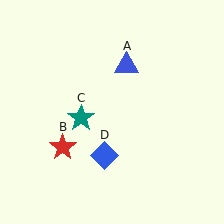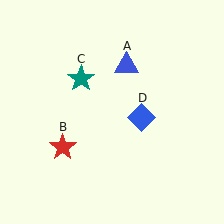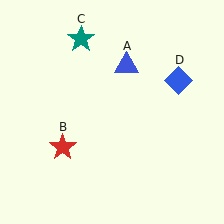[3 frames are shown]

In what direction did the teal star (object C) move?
The teal star (object C) moved up.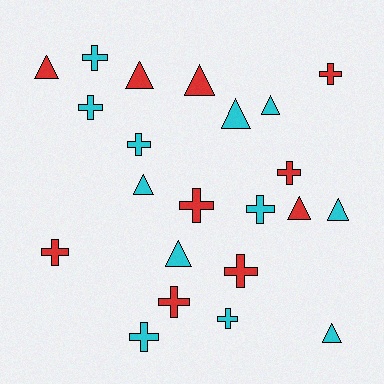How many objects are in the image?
There are 22 objects.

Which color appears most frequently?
Cyan, with 12 objects.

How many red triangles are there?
There are 4 red triangles.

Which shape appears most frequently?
Cross, with 12 objects.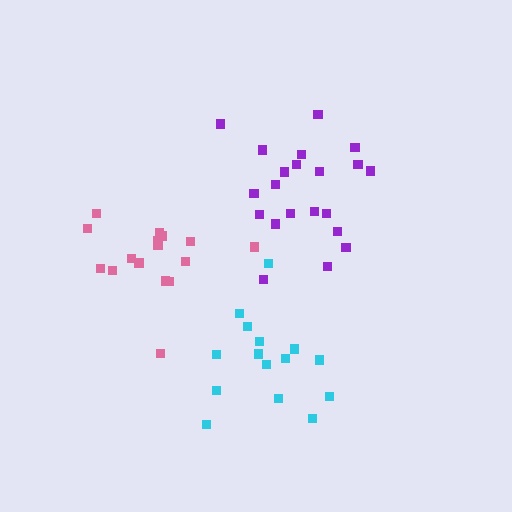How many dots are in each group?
Group 1: 16 dots, Group 2: 21 dots, Group 3: 15 dots (52 total).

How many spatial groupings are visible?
There are 3 spatial groupings.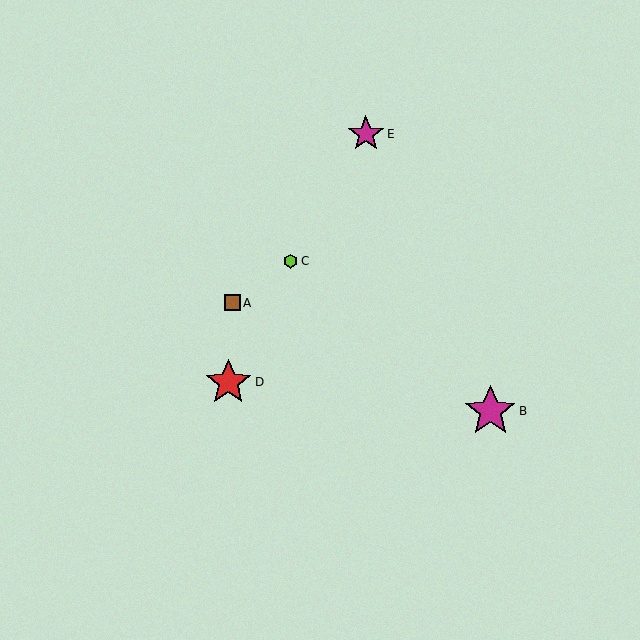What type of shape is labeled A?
Shape A is a brown square.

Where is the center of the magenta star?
The center of the magenta star is at (366, 134).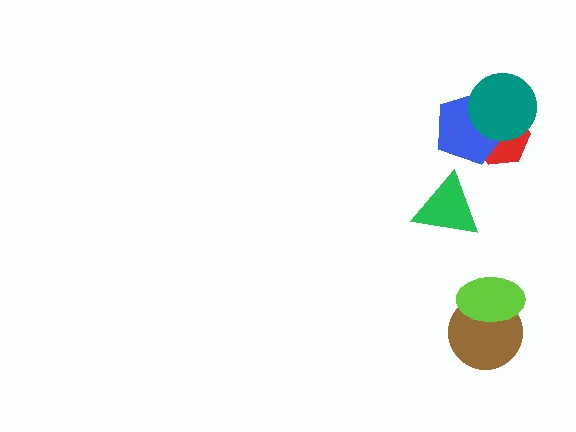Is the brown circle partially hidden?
Yes, it is partially covered by another shape.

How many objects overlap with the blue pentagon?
2 objects overlap with the blue pentagon.